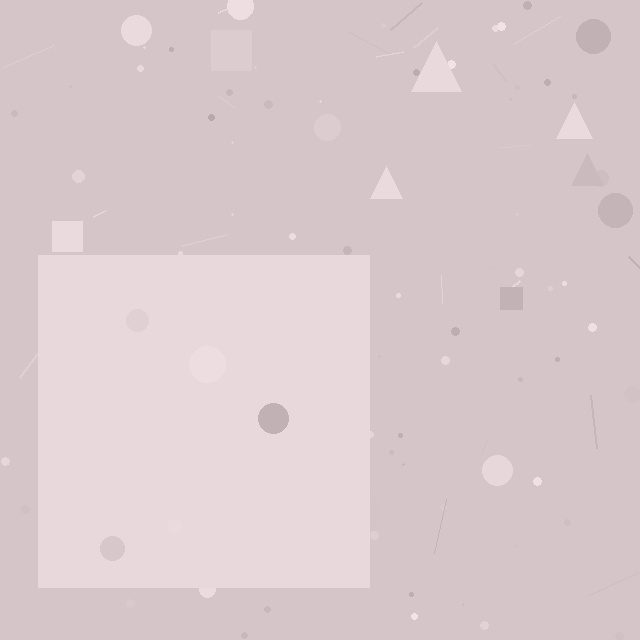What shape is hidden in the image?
A square is hidden in the image.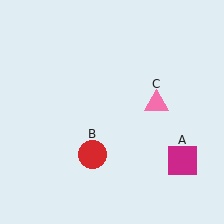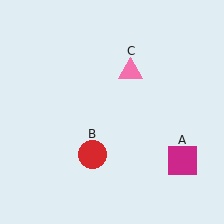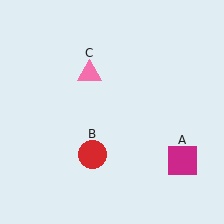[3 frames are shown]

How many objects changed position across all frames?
1 object changed position: pink triangle (object C).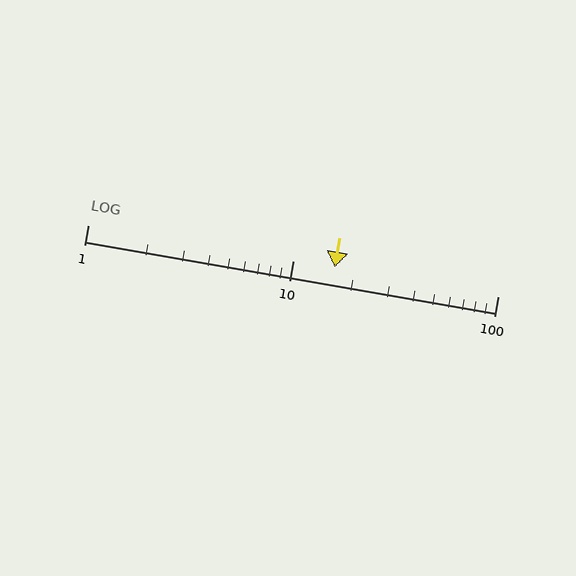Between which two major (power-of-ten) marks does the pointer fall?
The pointer is between 10 and 100.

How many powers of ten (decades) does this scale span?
The scale spans 2 decades, from 1 to 100.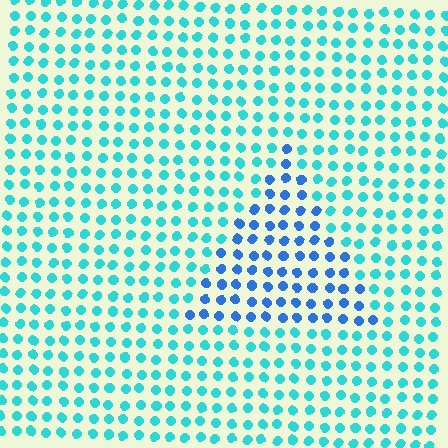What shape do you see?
I see a triangle.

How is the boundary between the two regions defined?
The boundary is defined purely by a slight shift in hue (about 38 degrees). Spacing, size, and orientation are identical on both sides.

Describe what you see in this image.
The image is filled with small cyan elements in a uniform arrangement. A triangle-shaped region is visible where the elements are tinted to a slightly different hue, forming a subtle color boundary.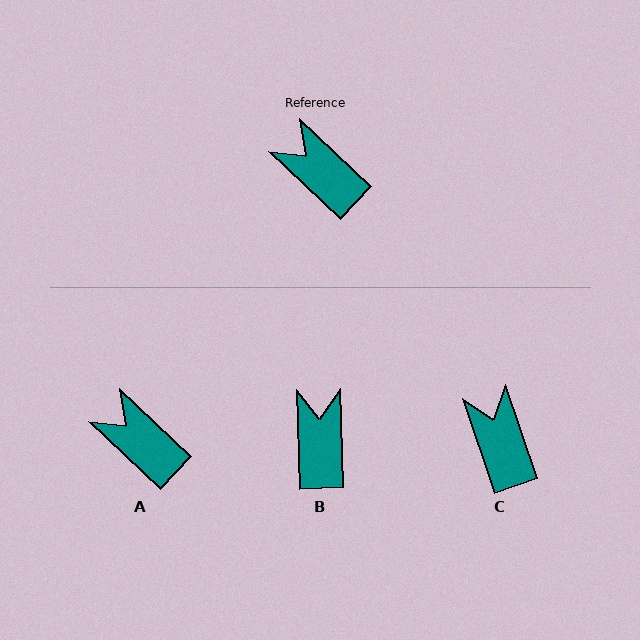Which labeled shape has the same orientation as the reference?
A.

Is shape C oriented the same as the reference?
No, it is off by about 28 degrees.